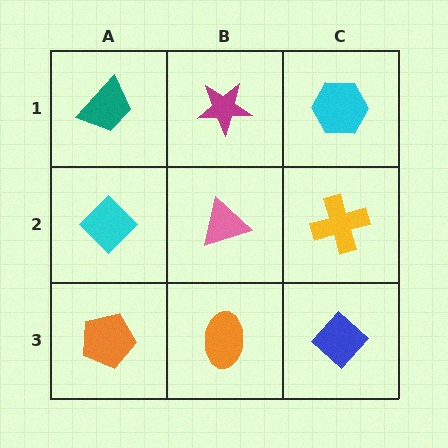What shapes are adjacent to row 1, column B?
A pink triangle (row 2, column B), a teal trapezoid (row 1, column A), a cyan hexagon (row 1, column C).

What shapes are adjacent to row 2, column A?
A teal trapezoid (row 1, column A), an orange pentagon (row 3, column A), a pink triangle (row 2, column B).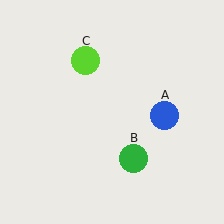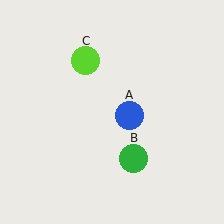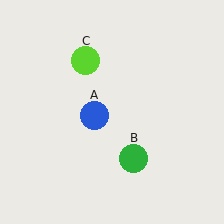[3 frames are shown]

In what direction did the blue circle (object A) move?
The blue circle (object A) moved left.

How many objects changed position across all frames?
1 object changed position: blue circle (object A).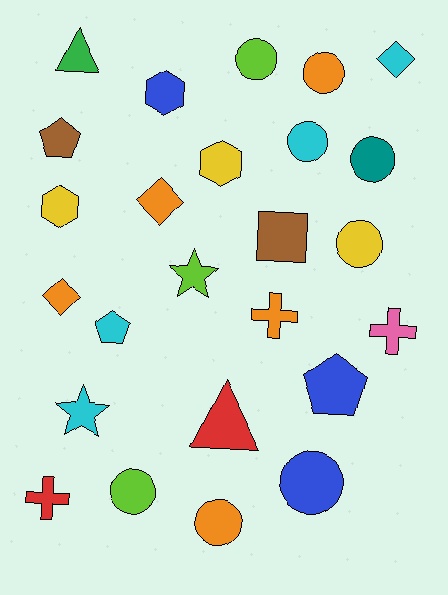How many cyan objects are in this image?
There are 4 cyan objects.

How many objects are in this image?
There are 25 objects.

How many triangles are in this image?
There are 2 triangles.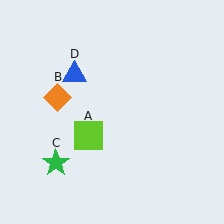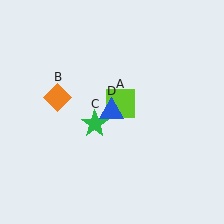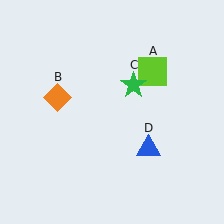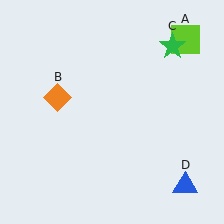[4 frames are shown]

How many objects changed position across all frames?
3 objects changed position: lime square (object A), green star (object C), blue triangle (object D).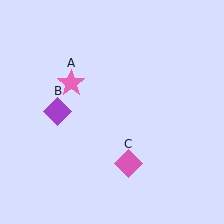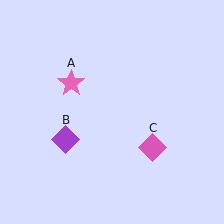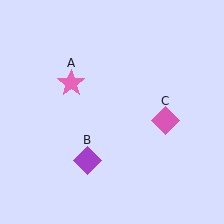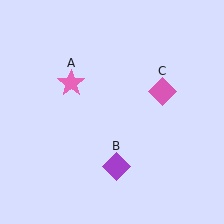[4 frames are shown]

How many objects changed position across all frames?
2 objects changed position: purple diamond (object B), pink diamond (object C).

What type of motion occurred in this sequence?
The purple diamond (object B), pink diamond (object C) rotated counterclockwise around the center of the scene.